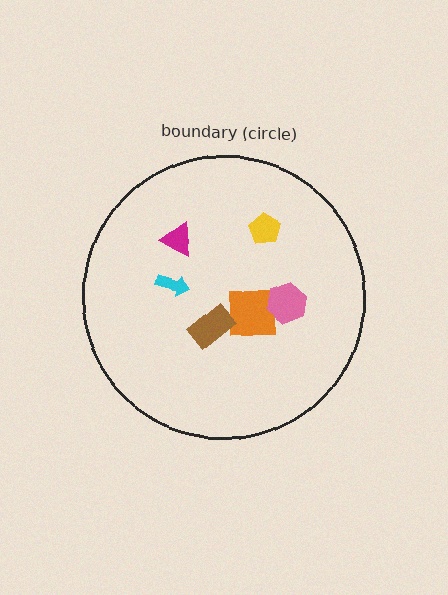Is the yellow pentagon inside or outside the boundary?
Inside.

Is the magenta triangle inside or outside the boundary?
Inside.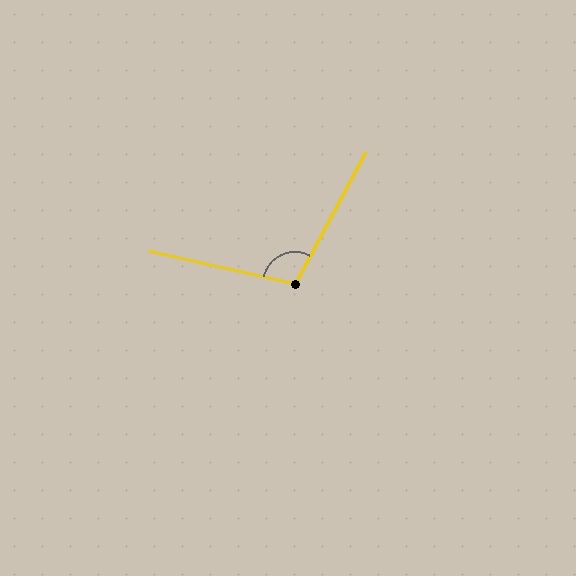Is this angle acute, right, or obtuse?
It is obtuse.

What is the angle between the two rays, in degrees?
Approximately 106 degrees.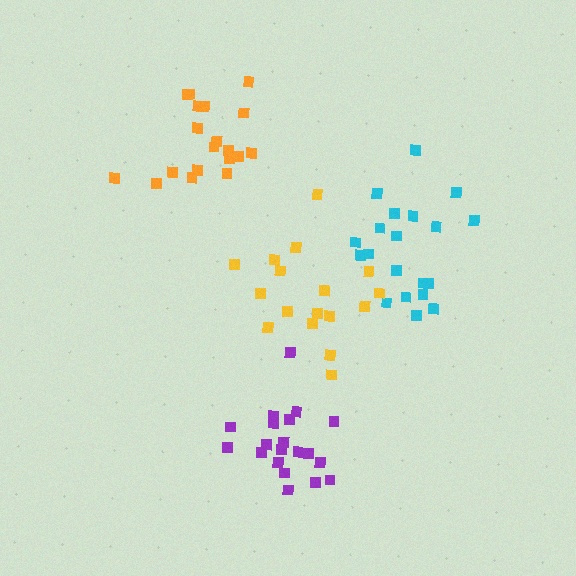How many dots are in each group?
Group 1: 20 dots, Group 2: 20 dots, Group 3: 19 dots, Group 4: 17 dots (76 total).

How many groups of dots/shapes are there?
There are 4 groups.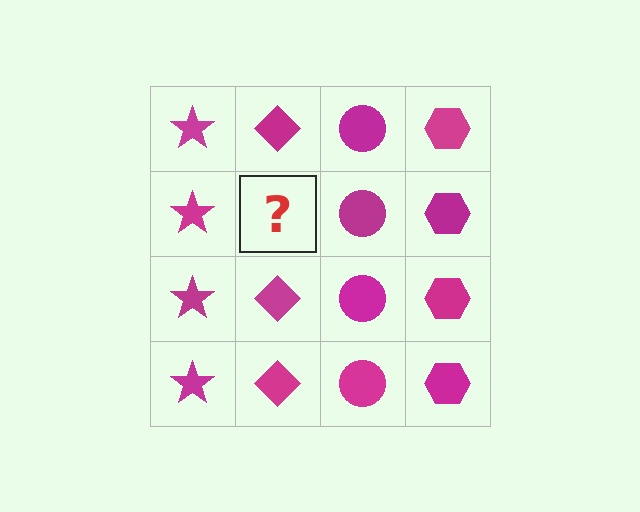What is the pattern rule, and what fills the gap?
The rule is that each column has a consistent shape. The gap should be filled with a magenta diamond.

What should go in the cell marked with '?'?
The missing cell should contain a magenta diamond.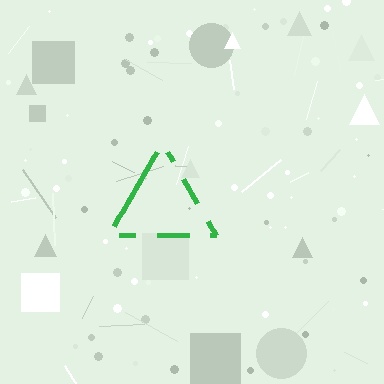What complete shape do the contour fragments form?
The contour fragments form a triangle.